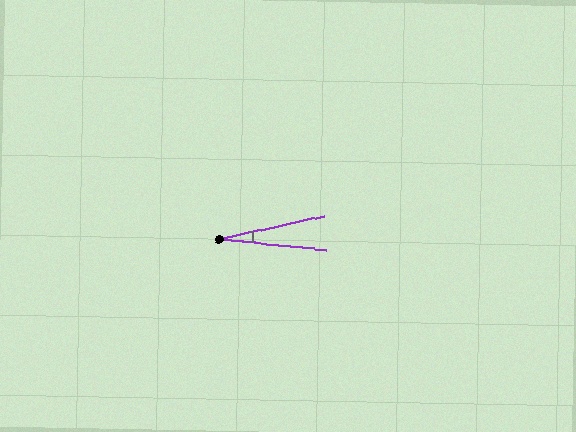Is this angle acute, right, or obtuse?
It is acute.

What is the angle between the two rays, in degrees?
Approximately 18 degrees.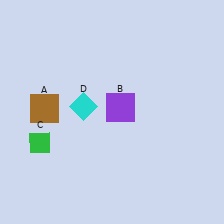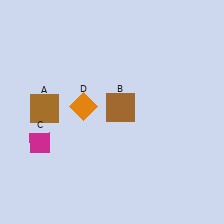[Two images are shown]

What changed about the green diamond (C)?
In Image 1, C is green. In Image 2, it changed to magenta.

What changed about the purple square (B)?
In Image 1, B is purple. In Image 2, it changed to brown.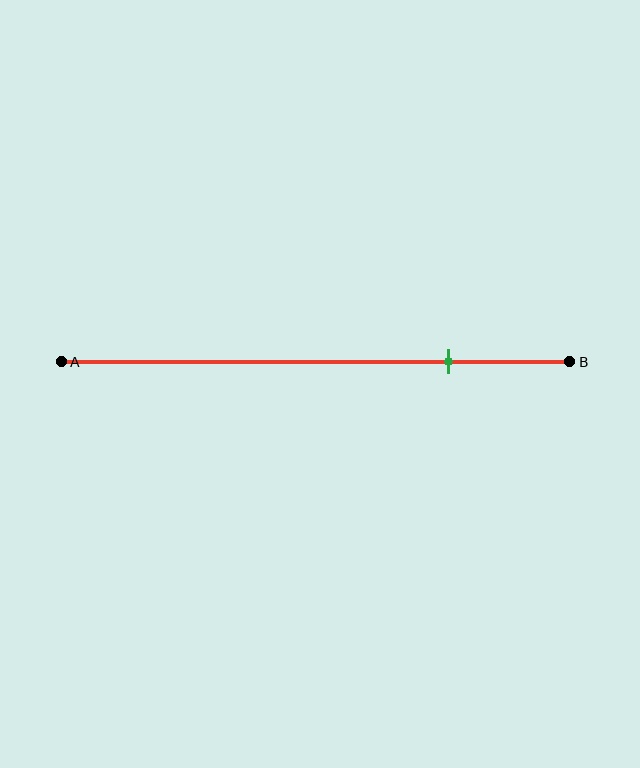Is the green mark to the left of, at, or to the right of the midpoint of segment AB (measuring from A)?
The green mark is to the right of the midpoint of segment AB.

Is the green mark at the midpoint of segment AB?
No, the mark is at about 75% from A, not at the 50% midpoint.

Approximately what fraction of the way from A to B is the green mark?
The green mark is approximately 75% of the way from A to B.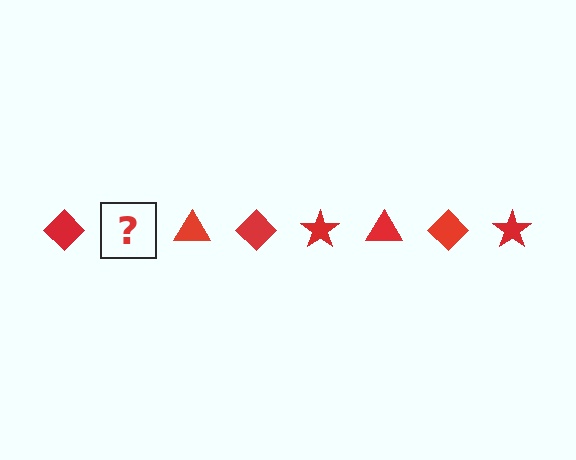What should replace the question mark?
The question mark should be replaced with a red star.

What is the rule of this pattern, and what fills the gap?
The rule is that the pattern cycles through diamond, star, triangle shapes in red. The gap should be filled with a red star.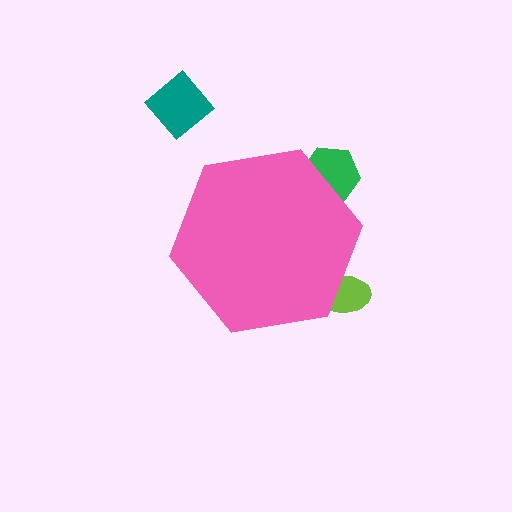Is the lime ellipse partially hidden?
Yes, the lime ellipse is partially hidden behind the pink hexagon.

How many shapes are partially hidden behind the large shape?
2 shapes are partially hidden.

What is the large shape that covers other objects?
A pink hexagon.